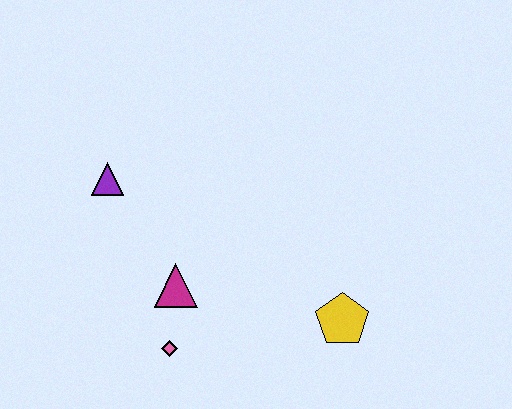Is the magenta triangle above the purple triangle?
No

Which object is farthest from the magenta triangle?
The yellow pentagon is farthest from the magenta triangle.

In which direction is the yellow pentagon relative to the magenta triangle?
The yellow pentagon is to the right of the magenta triangle.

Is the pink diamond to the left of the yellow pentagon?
Yes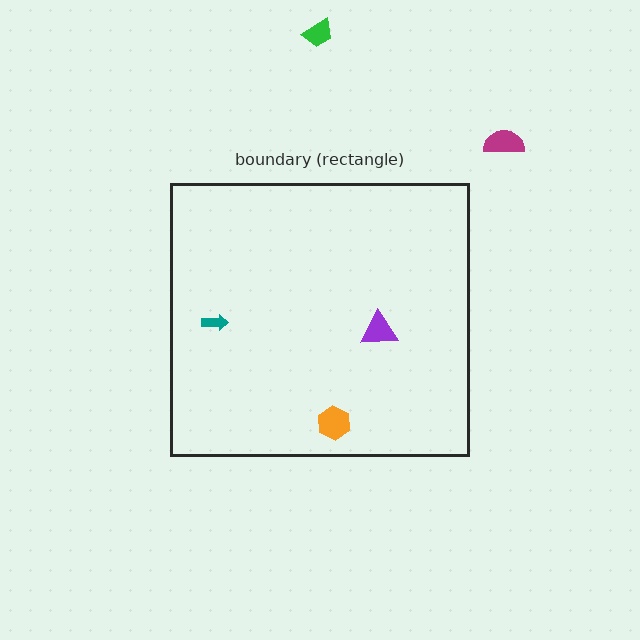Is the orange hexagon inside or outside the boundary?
Inside.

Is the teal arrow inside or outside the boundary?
Inside.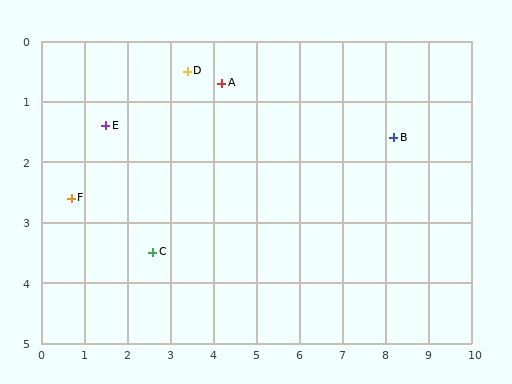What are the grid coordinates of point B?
Point B is at approximately (8.2, 1.6).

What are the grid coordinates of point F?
Point F is at approximately (0.7, 2.6).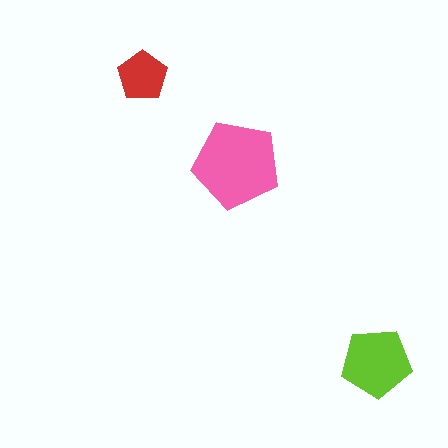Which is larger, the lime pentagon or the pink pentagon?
The pink one.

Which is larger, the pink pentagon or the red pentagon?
The pink one.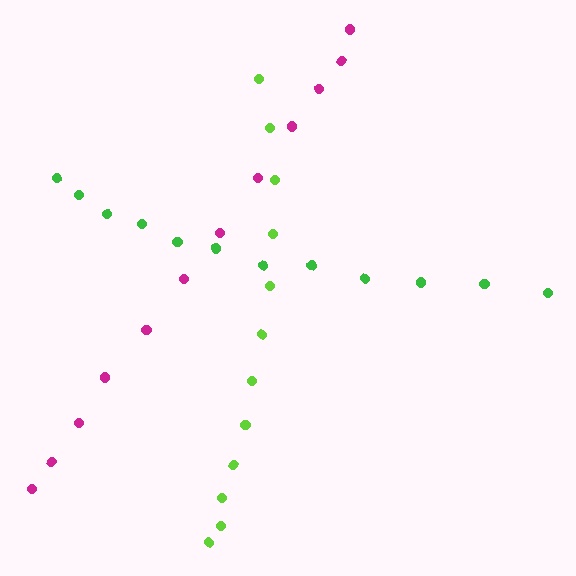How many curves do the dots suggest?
There are 3 distinct paths.